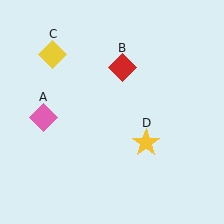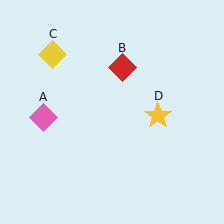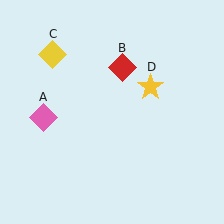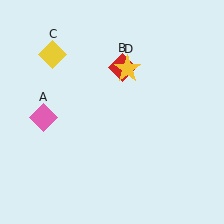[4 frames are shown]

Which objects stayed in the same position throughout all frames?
Pink diamond (object A) and red diamond (object B) and yellow diamond (object C) remained stationary.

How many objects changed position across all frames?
1 object changed position: yellow star (object D).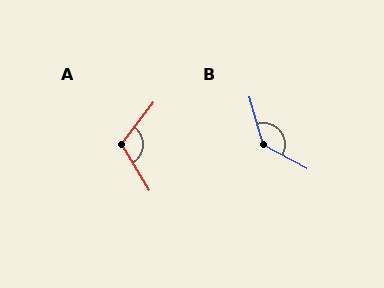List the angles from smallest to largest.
A (112°), B (135°).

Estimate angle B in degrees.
Approximately 135 degrees.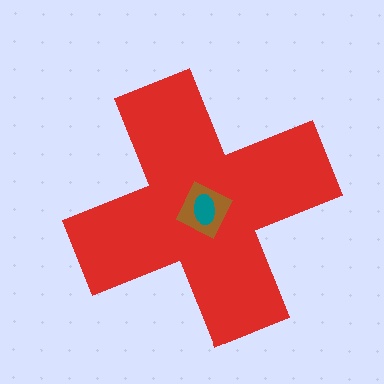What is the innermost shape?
The teal ellipse.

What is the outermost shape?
The red cross.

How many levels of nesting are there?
3.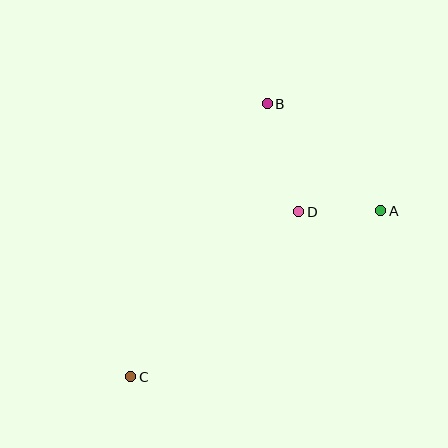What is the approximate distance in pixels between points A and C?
The distance between A and C is approximately 300 pixels.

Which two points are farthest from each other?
Points B and C are farthest from each other.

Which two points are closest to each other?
Points A and D are closest to each other.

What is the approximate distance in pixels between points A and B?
The distance between A and B is approximately 156 pixels.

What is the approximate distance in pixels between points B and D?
The distance between B and D is approximately 113 pixels.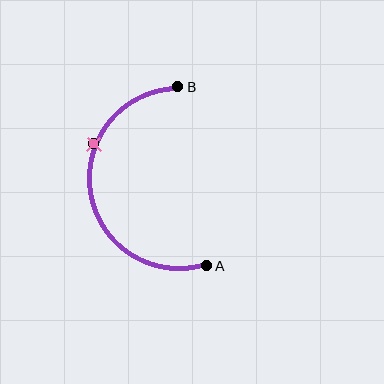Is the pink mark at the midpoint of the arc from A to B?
No. The pink mark lies on the arc but is closer to endpoint B. The arc midpoint would be at the point on the curve equidistant along the arc from both A and B.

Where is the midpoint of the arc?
The arc midpoint is the point on the curve farthest from the straight line joining A and B. It sits to the left of that line.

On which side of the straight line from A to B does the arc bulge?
The arc bulges to the left of the straight line connecting A and B.